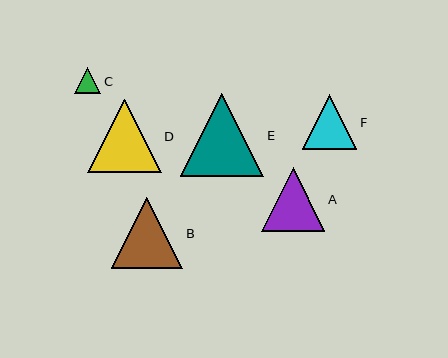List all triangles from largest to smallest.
From largest to smallest: E, D, B, A, F, C.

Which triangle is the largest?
Triangle E is the largest with a size of approximately 84 pixels.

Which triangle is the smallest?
Triangle C is the smallest with a size of approximately 26 pixels.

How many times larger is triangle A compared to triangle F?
Triangle A is approximately 1.2 times the size of triangle F.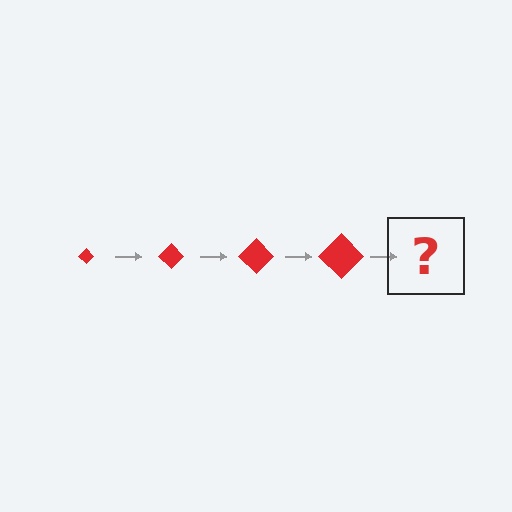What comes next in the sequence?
The next element should be a red diamond, larger than the previous one.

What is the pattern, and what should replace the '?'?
The pattern is that the diamond gets progressively larger each step. The '?' should be a red diamond, larger than the previous one.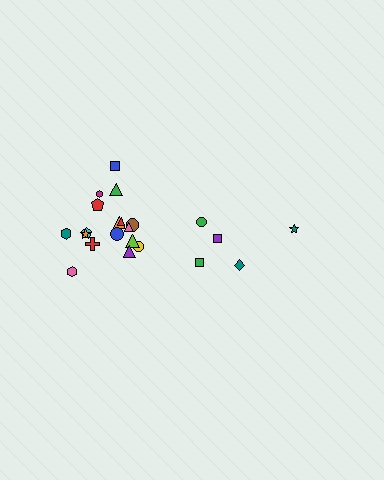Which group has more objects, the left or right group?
The left group.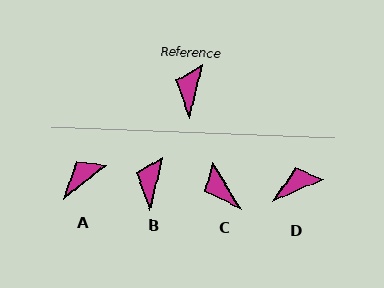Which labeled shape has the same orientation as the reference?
B.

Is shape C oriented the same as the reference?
No, it is off by about 45 degrees.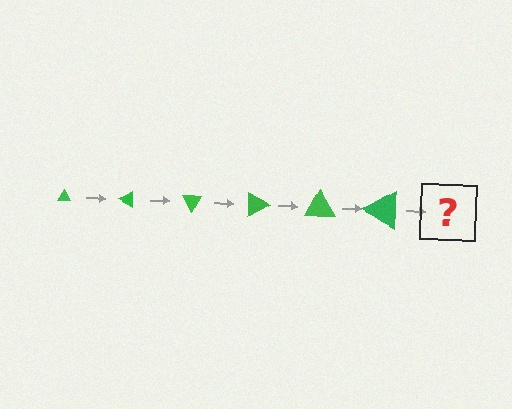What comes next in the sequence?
The next element should be a triangle, larger than the previous one and rotated 180 degrees from the start.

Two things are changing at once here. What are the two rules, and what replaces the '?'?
The two rules are that the triangle grows larger each step and it rotates 30 degrees each step. The '?' should be a triangle, larger than the previous one and rotated 180 degrees from the start.